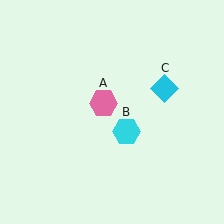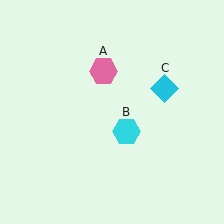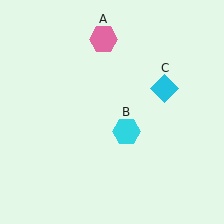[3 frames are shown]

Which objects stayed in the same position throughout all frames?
Cyan hexagon (object B) and cyan diamond (object C) remained stationary.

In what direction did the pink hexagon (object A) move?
The pink hexagon (object A) moved up.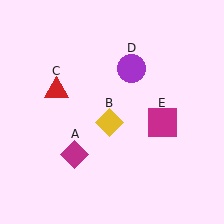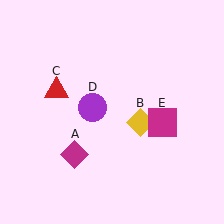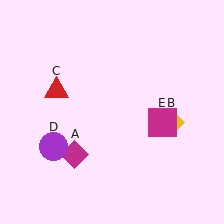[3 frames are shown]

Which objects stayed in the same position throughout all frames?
Magenta diamond (object A) and red triangle (object C) and magenta square (object E) remained stationary.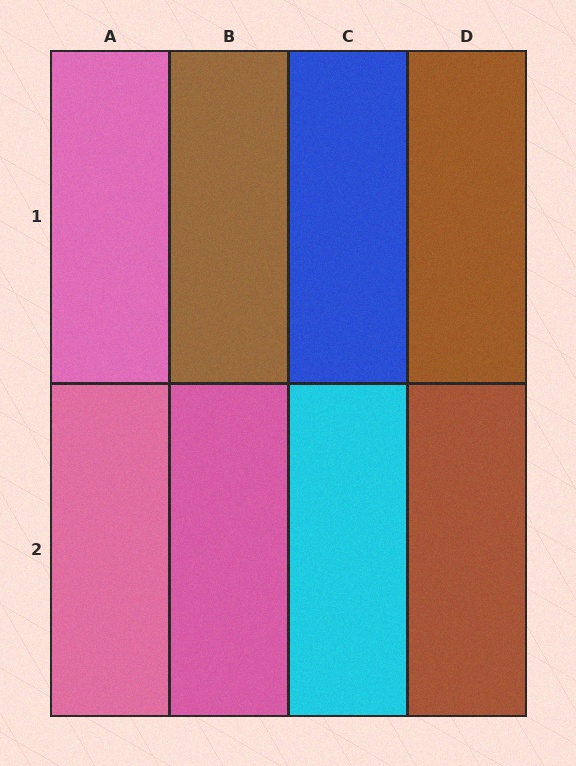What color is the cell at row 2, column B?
Pink.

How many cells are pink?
3 cells are pink.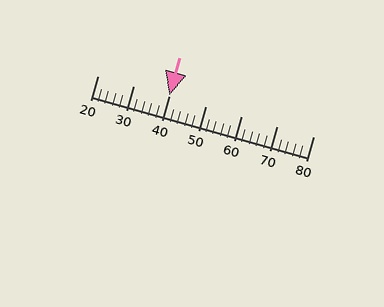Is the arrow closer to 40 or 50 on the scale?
The arrow is closer to 40.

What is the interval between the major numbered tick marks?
The major tick marks are spaced 10 units apart.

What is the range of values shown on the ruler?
The ruler shows values from 20 to 80.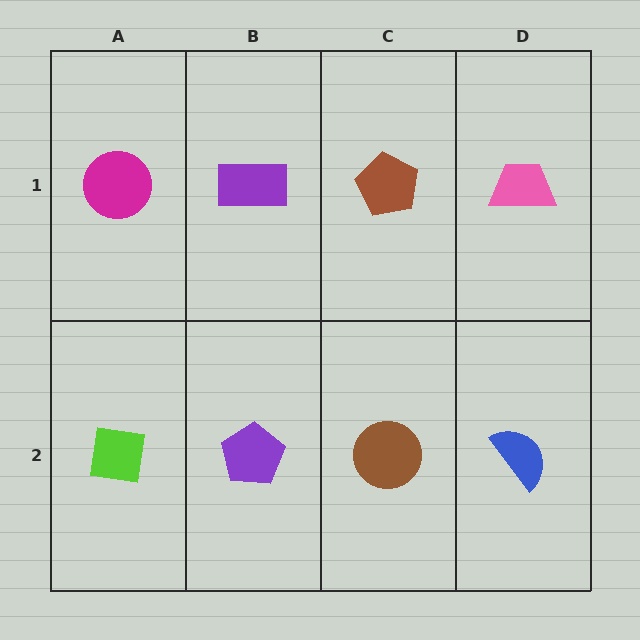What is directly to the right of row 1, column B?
A brown pentagon.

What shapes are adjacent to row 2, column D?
A pink trapezoid (row 1, column D), a brown circle (row 2, column C).